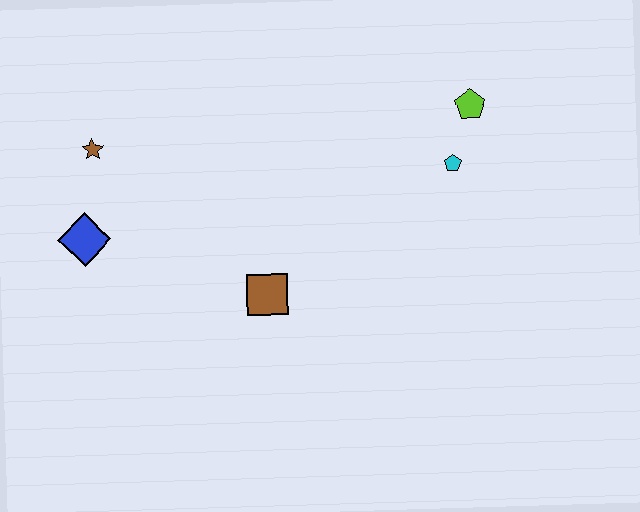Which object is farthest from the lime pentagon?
The blue diamond is farthest from the lime pentagon.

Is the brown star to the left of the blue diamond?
No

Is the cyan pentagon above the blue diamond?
Yes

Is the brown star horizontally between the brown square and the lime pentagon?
No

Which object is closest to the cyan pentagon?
The lime pentagon is closest to the cyan pentagon.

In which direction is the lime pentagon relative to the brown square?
The lime pentagon is to the right of the brown square.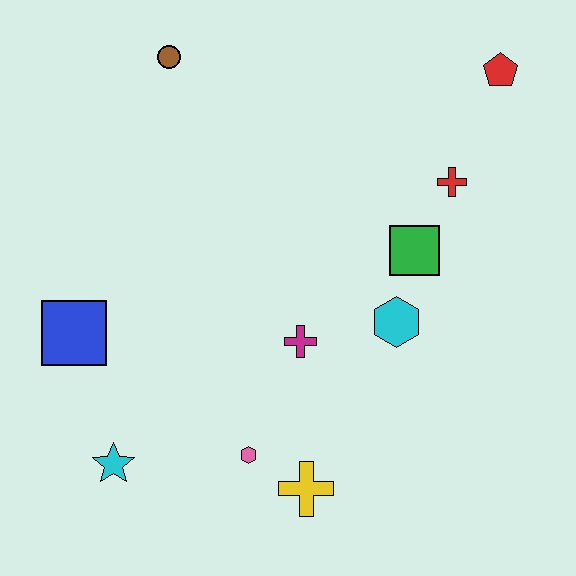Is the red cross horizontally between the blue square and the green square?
No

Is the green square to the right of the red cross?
No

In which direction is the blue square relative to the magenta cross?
The blue square is to the left of the magenta cross.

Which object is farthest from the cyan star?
The red pentagon is farthest from the cyan star.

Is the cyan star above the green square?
No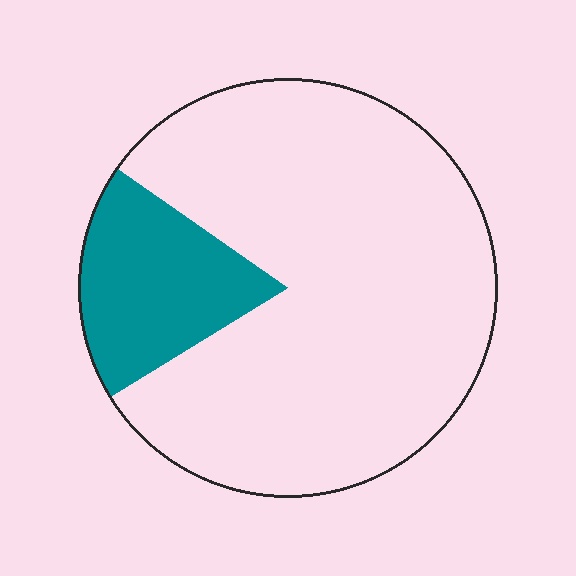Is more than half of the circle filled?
No.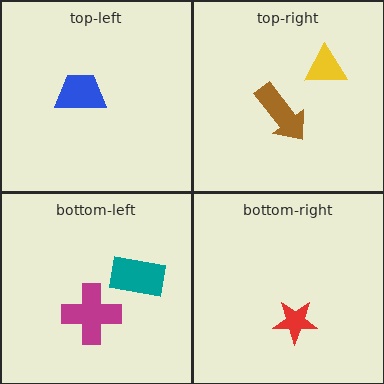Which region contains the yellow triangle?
The top-right region.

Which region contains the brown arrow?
The top-right region.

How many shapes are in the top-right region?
2.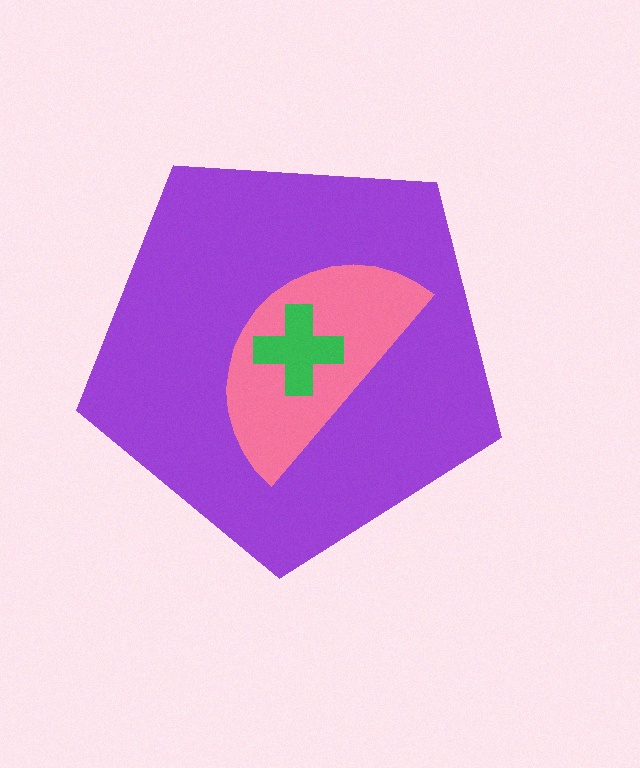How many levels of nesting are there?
3.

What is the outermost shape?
The purple pentagon.